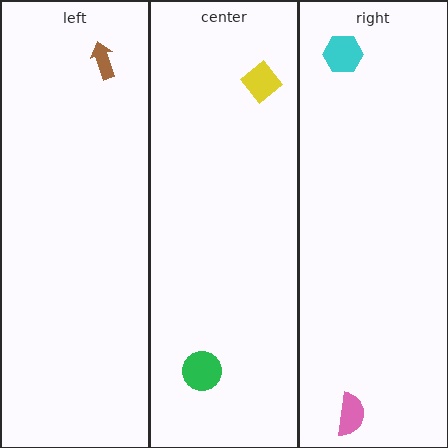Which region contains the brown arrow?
The left region.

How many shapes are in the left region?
1.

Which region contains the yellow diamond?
The center region.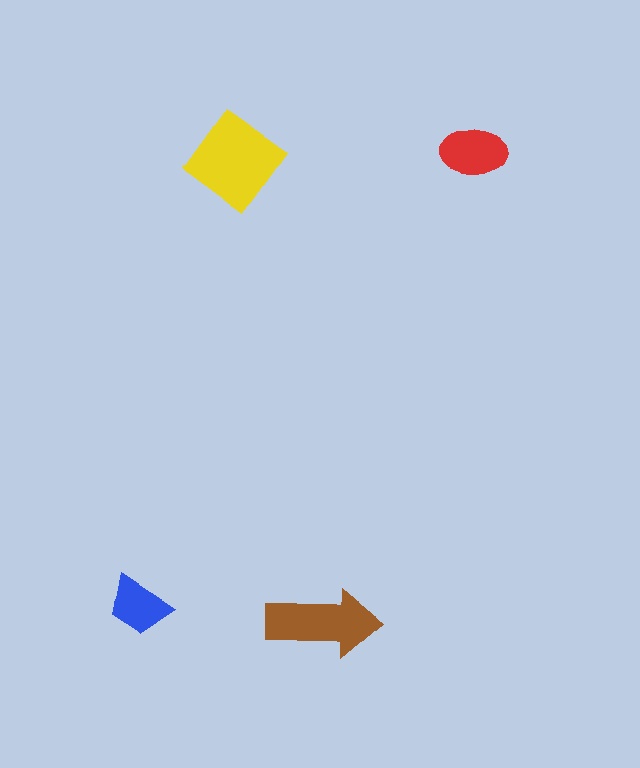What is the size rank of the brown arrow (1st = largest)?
2nd.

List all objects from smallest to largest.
The blue trapezoid, the red ellipse, the brown arrow, the yellow diamond.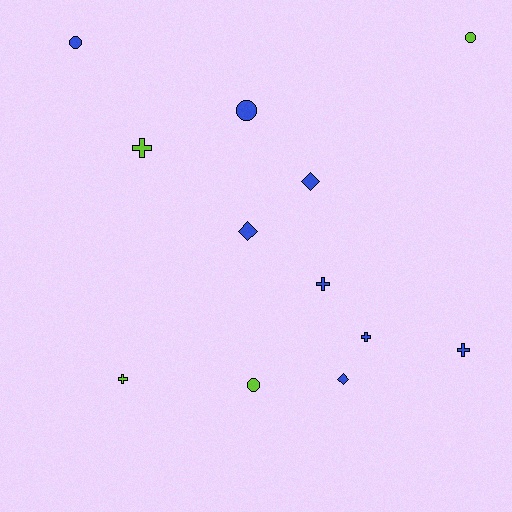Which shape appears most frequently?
Cross, with 5 objects.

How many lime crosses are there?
There are 2 lime crosses.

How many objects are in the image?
There are 12 objects.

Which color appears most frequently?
Blue, with 8 objects.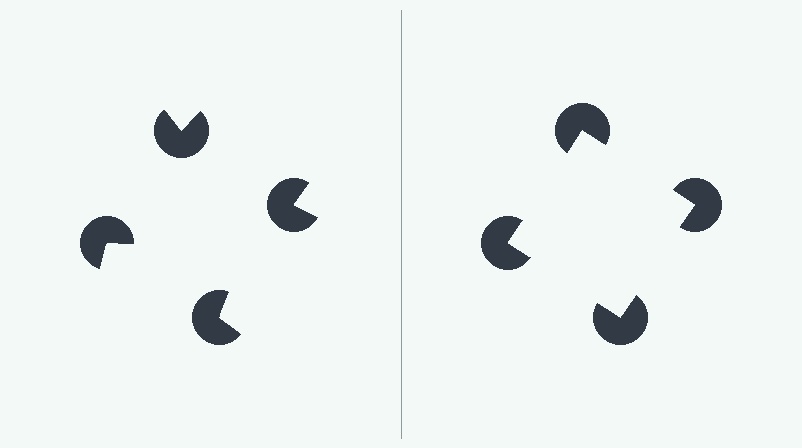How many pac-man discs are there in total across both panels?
8 — 4 on each side.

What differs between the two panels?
The pac-man discs are positioned identically on both sides; only the wedge orientations differ. On the right they align to a square; on the left they are misaligned.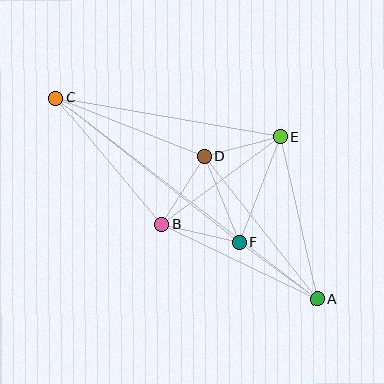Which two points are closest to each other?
Points D and E are closest to each other.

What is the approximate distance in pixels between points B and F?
The distance between B and F is approximately 79 pixels.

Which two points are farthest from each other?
Points A and C are farthest from each other.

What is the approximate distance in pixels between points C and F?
The distance between C and F is approximately 234 pixels.